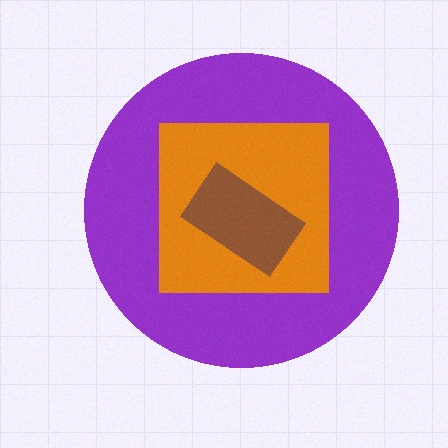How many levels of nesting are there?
3.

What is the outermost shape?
The purple circle.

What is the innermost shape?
The brown rectangle.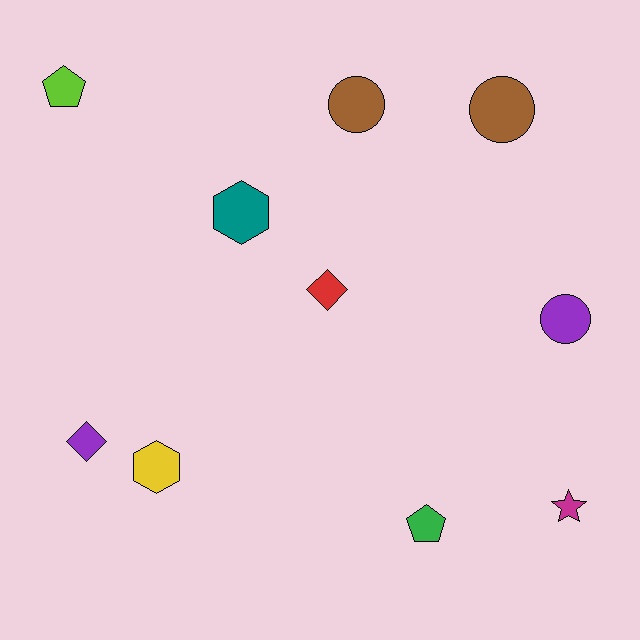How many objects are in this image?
There are 10 objects.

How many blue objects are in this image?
There are no blue objects.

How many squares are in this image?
There are no squares.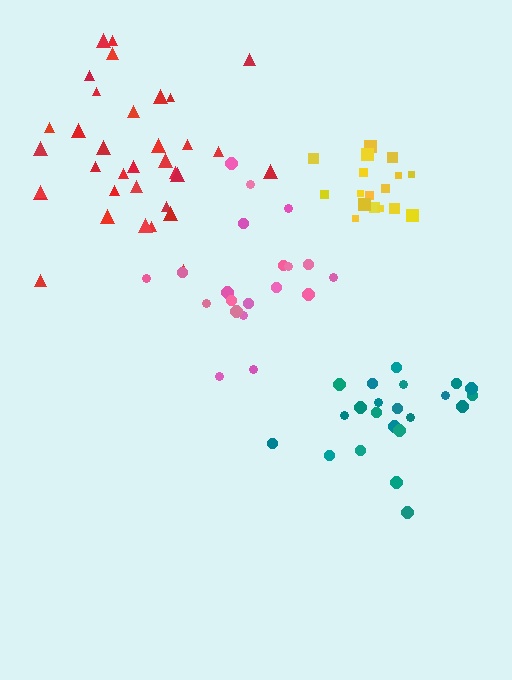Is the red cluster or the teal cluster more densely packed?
Teal.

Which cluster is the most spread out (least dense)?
Pink.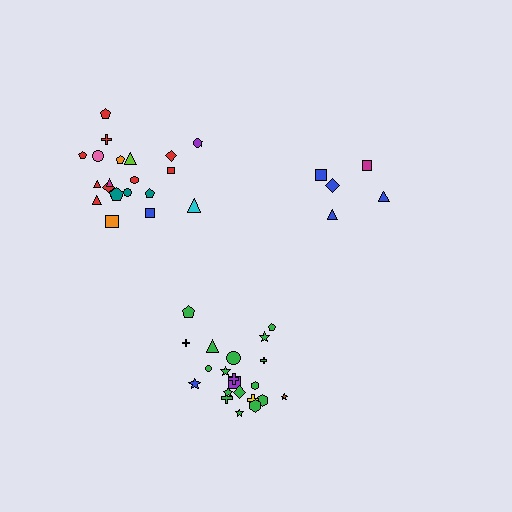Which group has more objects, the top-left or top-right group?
The top-left group.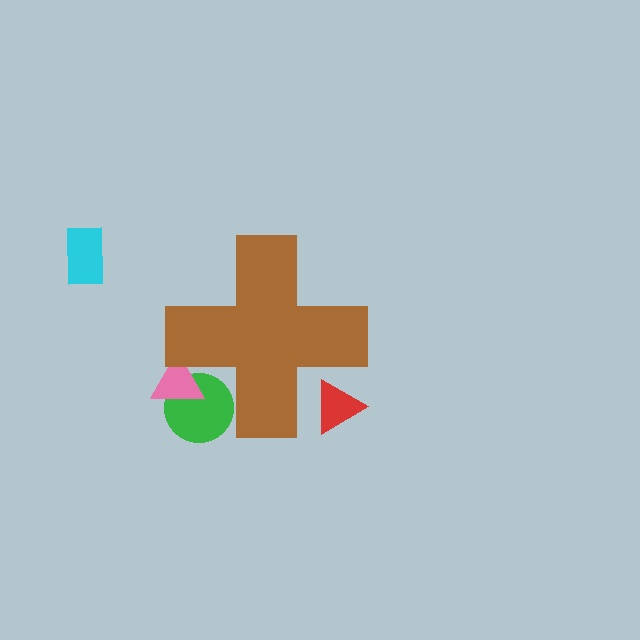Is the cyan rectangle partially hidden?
No, the cyan rectangle is fully visible.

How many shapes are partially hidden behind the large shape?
3 shapes are partially hidden.